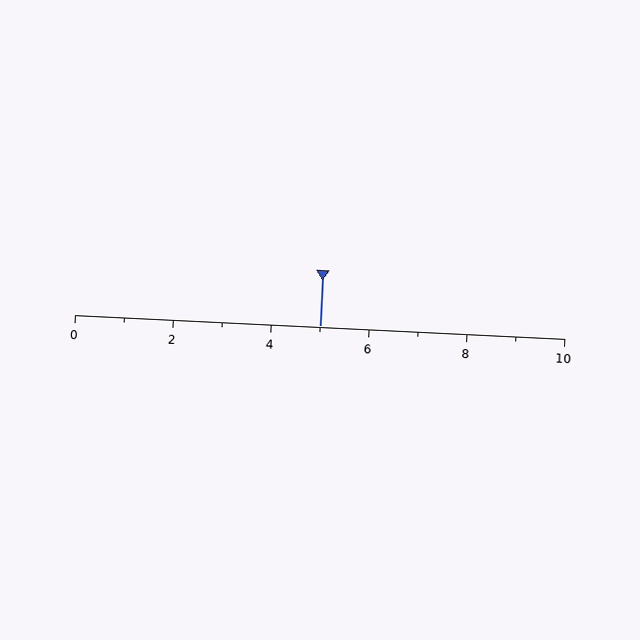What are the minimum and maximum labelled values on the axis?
The axis runs from 0 to 10.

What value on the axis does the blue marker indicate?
The marker indicates approximately 5.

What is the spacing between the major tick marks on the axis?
The major ticks are spaced 2 apart.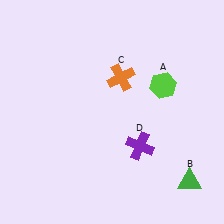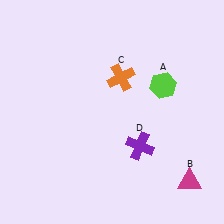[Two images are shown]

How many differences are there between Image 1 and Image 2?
There is 1 difference between the two images.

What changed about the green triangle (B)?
In Image 1, B is green. In Image 2, it changed to magenta.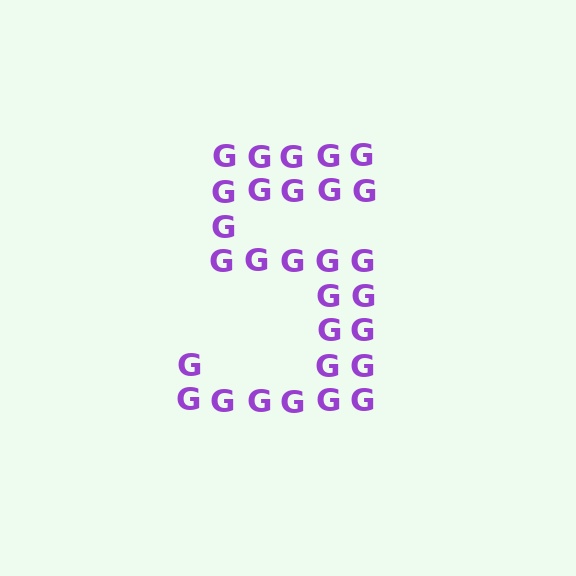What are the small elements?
The small elements are letter G's.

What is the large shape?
The large shape is the digit 5.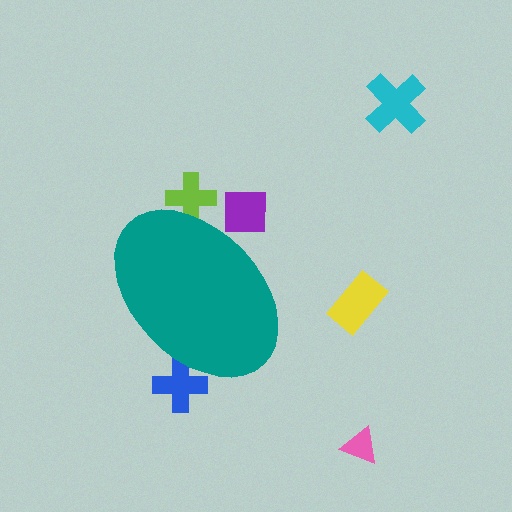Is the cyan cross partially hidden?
No, the cyan cross is fully visible.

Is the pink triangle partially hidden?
No, the pink triangle is fully visible.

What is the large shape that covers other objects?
A teal ellipse.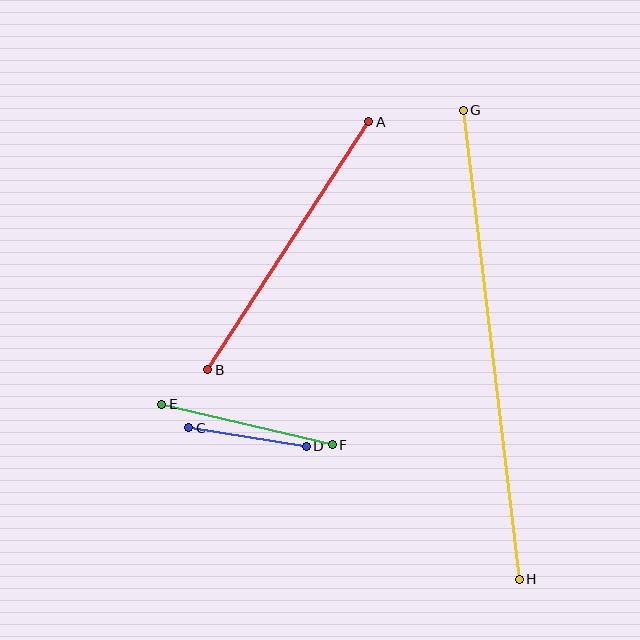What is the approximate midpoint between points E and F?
The midpoint is at approximately (247, 425) pixels.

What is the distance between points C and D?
The distance is approximately 119 pixels.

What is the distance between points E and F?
The distance is approximately 175 pixels.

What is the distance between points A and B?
The distance is approximately 296 pixels.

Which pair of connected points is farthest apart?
Points G and H are farthest apart.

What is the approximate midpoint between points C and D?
The midpoint is at approximately (248, 437) pixels.